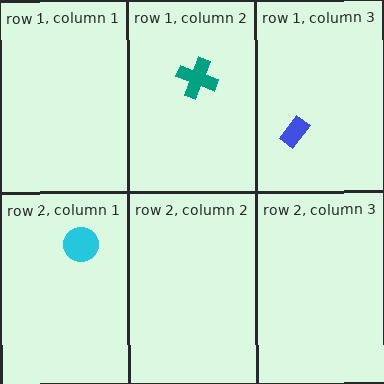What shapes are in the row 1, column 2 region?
The teal cross.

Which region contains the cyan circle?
The row 2, column 1 region.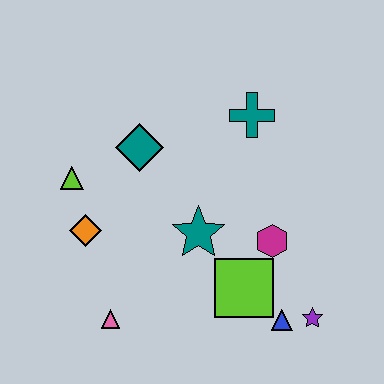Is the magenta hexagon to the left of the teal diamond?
No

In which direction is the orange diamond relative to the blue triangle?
The orange diamond is to the left of the blue triangle.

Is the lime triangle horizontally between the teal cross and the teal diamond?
No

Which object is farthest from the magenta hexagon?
The lime triangle is farthest from the magenta hexagon.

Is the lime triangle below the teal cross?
Yes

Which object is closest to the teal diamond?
The lime triangle is closest to the teal diamond.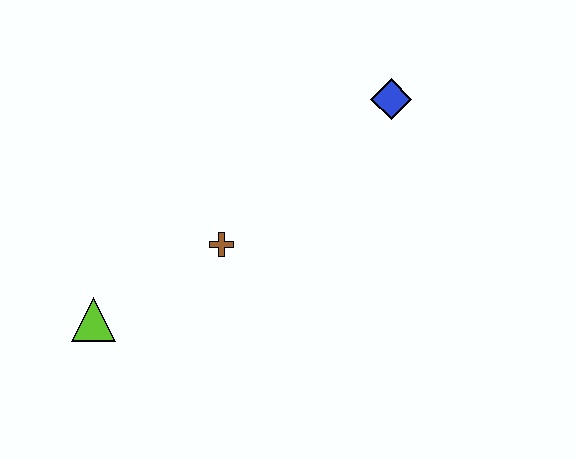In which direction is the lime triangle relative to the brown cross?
The lime triangle is to the left of the brown cross.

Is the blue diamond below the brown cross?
No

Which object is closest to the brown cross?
The lime triangle is closest to the brown cross.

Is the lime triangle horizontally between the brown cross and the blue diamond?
No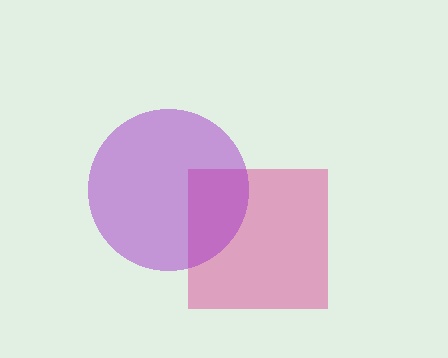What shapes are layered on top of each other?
The layered shapes are: a pink square, a purple circle.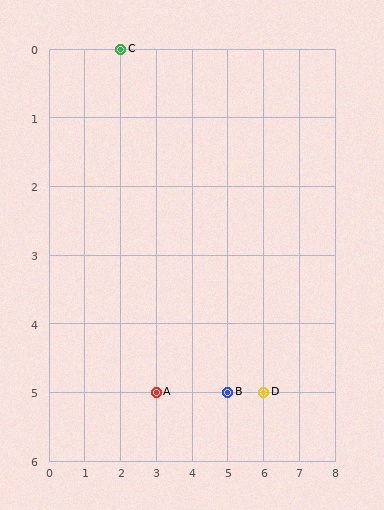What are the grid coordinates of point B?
Point B is at grid coordinates (5, 5).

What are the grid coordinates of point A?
Point A is at grid coordinates (3, 5).